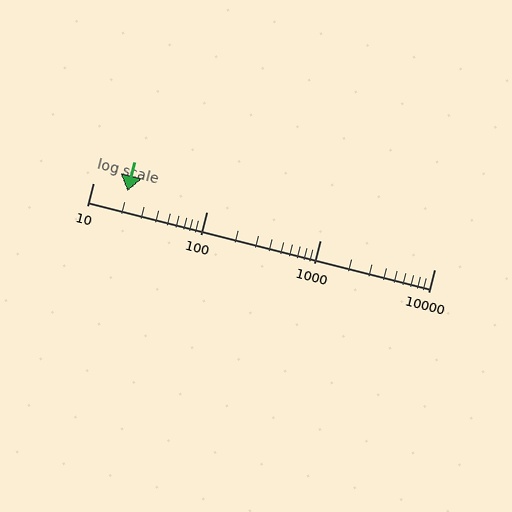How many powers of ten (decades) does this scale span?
The scale spans 3 decades, from 10 to 10000.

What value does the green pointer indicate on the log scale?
The pointer indicates approximately 20.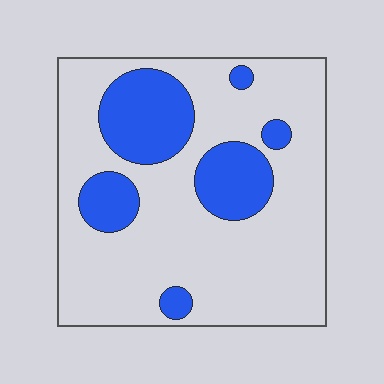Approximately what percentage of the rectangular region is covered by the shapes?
Approximately 25%.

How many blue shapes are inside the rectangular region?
6.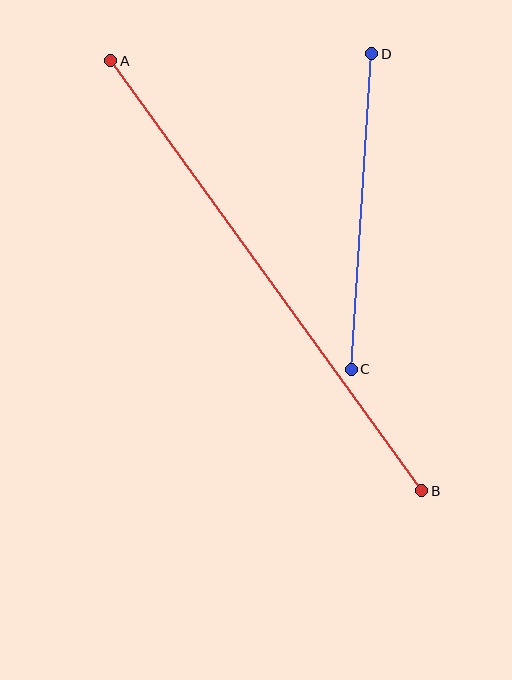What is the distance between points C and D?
The distance is approximately 317 pixels.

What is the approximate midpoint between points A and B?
The midpoint is at approximately (266, 276) pixels.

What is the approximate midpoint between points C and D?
The midpoint is at approximately (361, 212) pixels.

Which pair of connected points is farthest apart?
Points A and B are farthest apart.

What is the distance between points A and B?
The distance is approximately 531 pixels.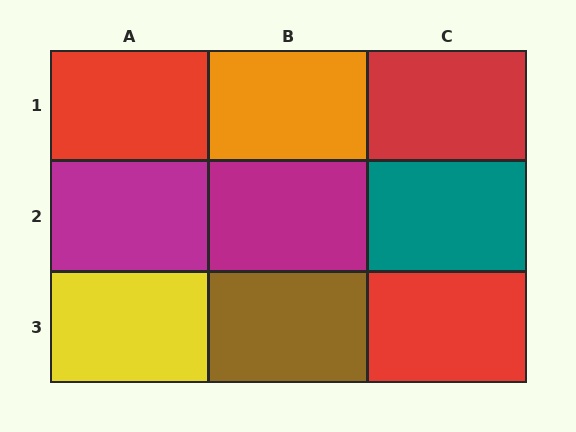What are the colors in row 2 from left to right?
Magenta, magenta, teal.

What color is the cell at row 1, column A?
Red.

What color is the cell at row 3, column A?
Yellow.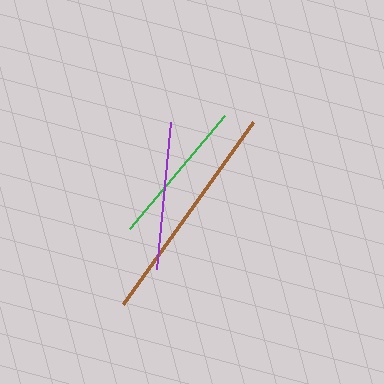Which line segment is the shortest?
The purple line is the shortest at approximately 147 pixels.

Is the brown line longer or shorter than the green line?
The brown line is longer than the green line.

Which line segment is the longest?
The brown line is the longest at approximately 223 pixels.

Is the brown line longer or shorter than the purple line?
The brown line is longer than the purple line.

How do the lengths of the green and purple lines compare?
The green and purple lines are approximately the same length.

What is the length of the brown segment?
The brown segment is approximately 223 pixels long.